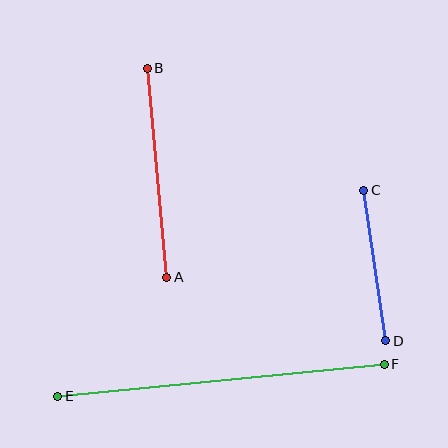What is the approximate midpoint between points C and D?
The midpoint is at approximately (375, 265) pixels.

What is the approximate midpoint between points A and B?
The midpoint is at approximately (157, 173) pixels.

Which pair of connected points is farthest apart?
Points E and F are farthest apart.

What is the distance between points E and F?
The distance is approximately 328 pixels.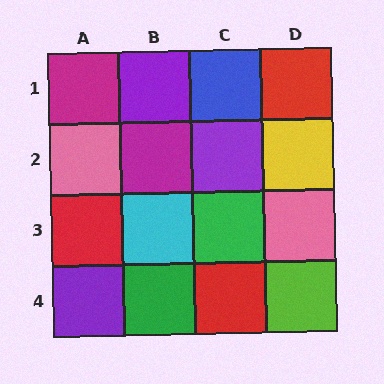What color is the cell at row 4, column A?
Purple.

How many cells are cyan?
1 cell is cyan.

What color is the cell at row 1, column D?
Red.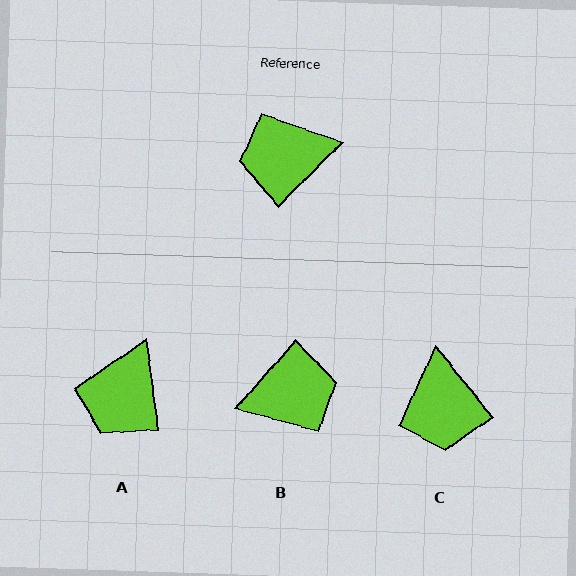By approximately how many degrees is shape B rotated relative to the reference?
Approximately 176 degrees clockwise.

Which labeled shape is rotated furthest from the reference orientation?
B, about 176 degrees away.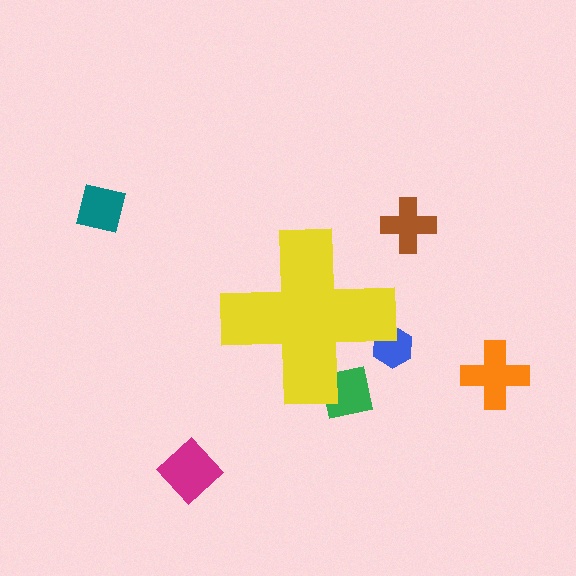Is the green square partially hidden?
Yes, the green square is partially hidden behind the yellow cross.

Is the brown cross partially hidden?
No, the brown cross is fully visible.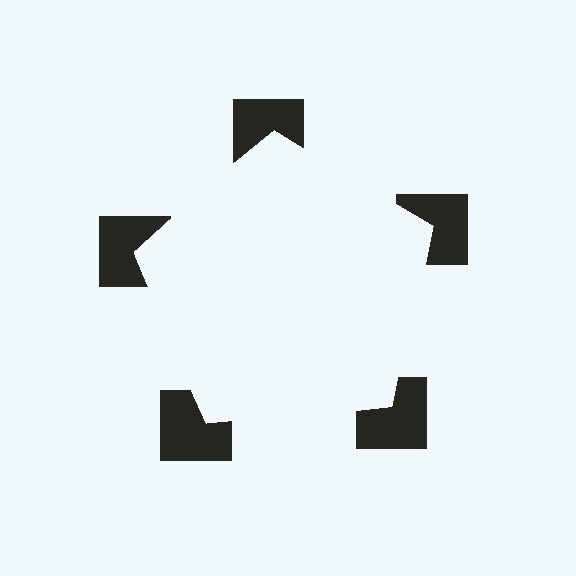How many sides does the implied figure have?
5 sides.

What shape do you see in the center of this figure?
An illusory pentagon — its edges are inferred from the aligned wedge cuts in the notched squares, not physically drawn.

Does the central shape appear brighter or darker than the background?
It typically appears slightly brighter than the background, even though no actual brightness change is drawn.